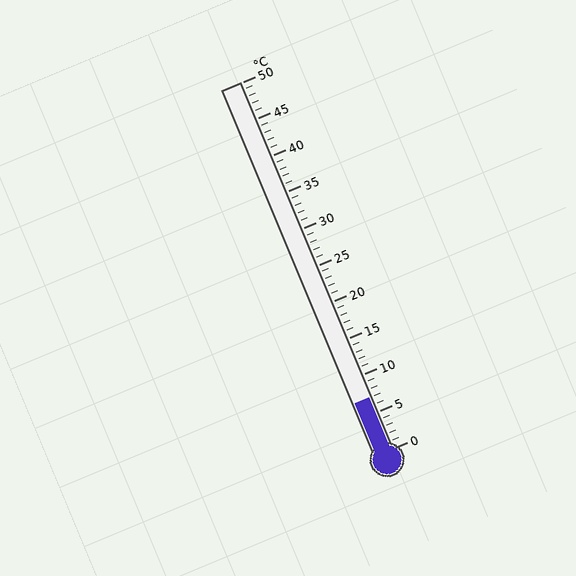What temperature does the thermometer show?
The thermometer shows approximately 7°C.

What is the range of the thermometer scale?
The thermometer scale ranges from 0°C to 50°C.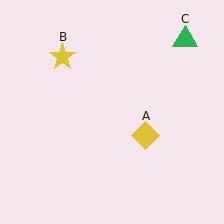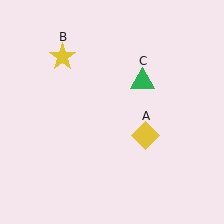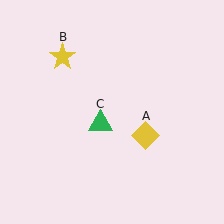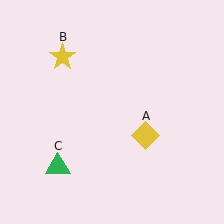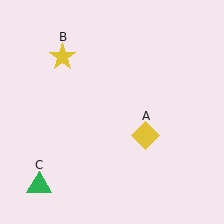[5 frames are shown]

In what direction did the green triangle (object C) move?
The green triangle (object C) moved down and to the left.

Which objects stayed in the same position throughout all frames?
Yellow diamond (object A) and yellow star (object B) remained stationary.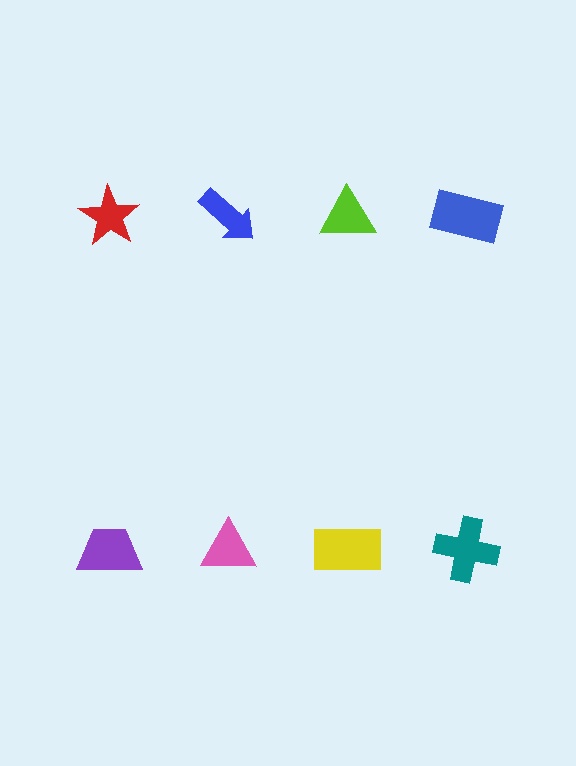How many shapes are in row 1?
4 shapes.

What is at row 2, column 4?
A teal cross.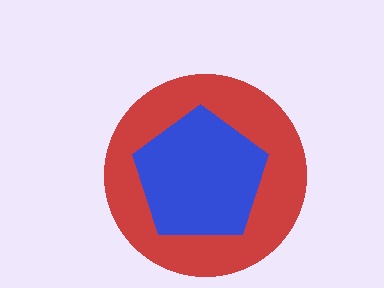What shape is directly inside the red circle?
The blue pentagon.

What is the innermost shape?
The blue pentagon.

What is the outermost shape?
The red circle.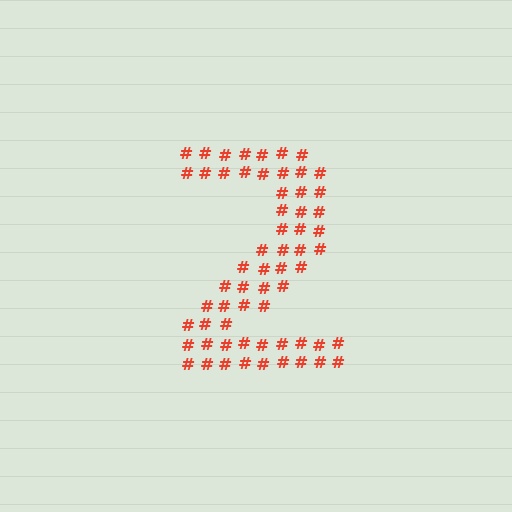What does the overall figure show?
The overall figure shows the digit 2.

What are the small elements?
The small elements are hash symbols.